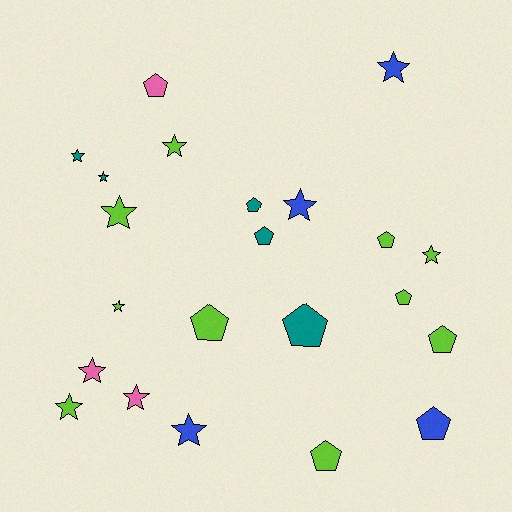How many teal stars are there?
There are 2 teal stars.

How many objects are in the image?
There are 22 objects.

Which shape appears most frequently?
Star, with 12 objects.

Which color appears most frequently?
Lime, with 10 objects.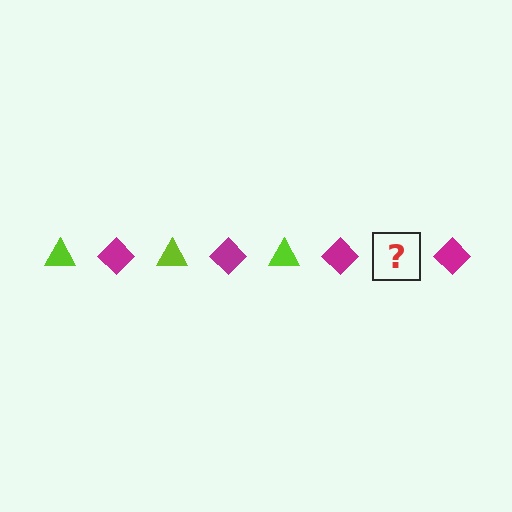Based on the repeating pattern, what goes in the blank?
The blank should be a lime triangle.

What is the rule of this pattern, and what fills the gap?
The rule is that the pattern alternates between lime triangle and magenta diamond. The gap should be filled with a lime triangle.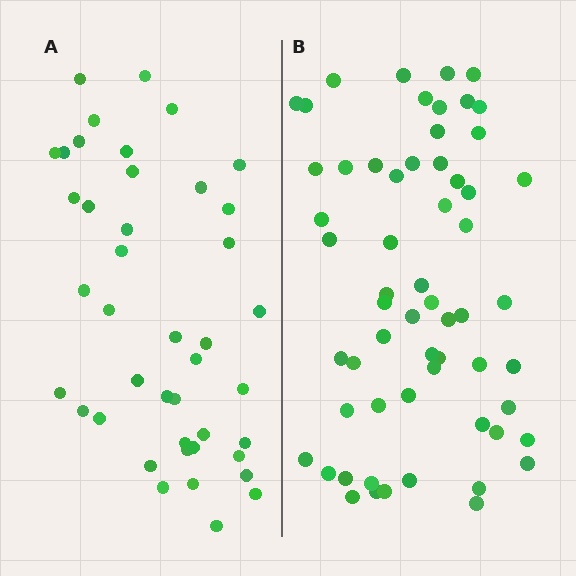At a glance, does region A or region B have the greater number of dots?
Region B (the right region) has more dots.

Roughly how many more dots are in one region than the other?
Region B has approximately 20 more dots than region A.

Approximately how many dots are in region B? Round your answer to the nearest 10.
About 60 dots.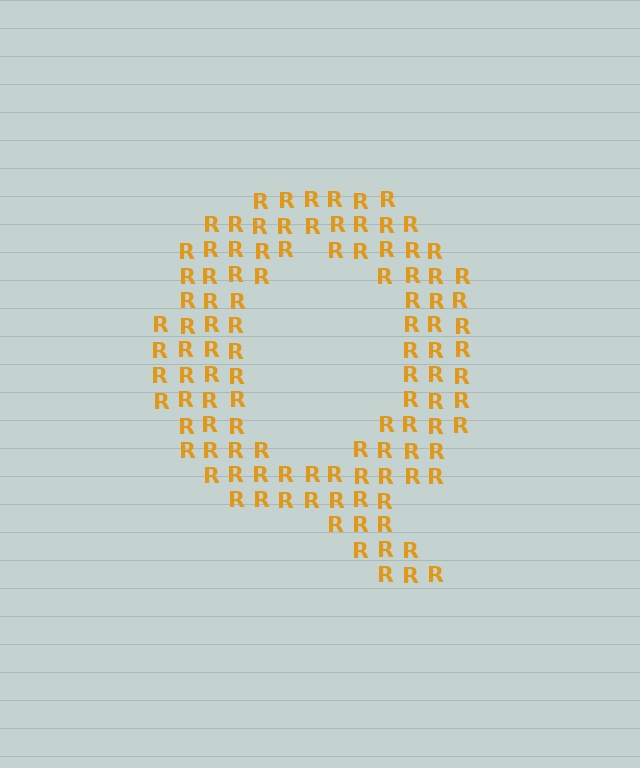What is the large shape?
The large shape is the letter Q.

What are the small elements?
The small elements are letter R's.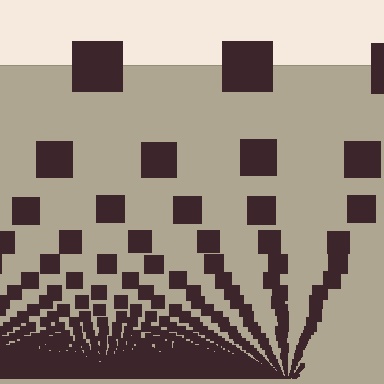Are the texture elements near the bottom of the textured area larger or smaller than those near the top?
Smaller. The gradient is inverted — elements near the bottom are smaller and denser.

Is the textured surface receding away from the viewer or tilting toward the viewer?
The surface appears to tilt toward the viewer. Texture elements get larger and sparser toward the top.